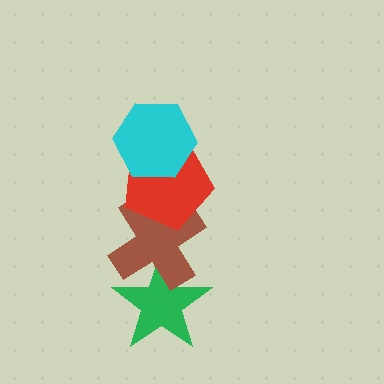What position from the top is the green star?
The green star is 4th from the top.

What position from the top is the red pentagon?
The red pentagon is 2nd from the top.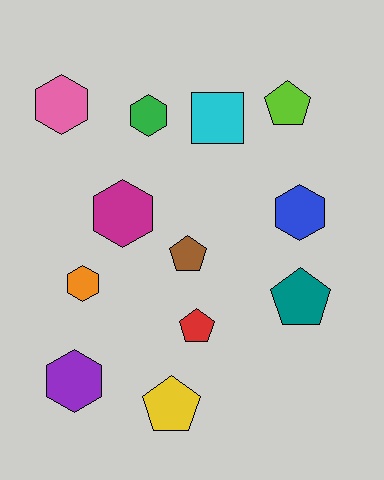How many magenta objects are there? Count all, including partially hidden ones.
There is 1 magenta object.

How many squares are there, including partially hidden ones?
There is 1 square.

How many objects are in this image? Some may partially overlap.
There are 12 objects.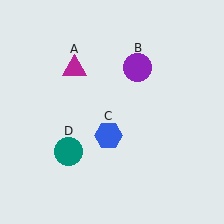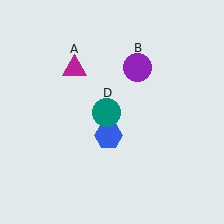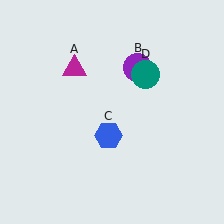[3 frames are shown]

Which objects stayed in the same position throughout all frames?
Magenta triangle (object A) and purple circle (object B) and blue hexagon (object C) remained stationary.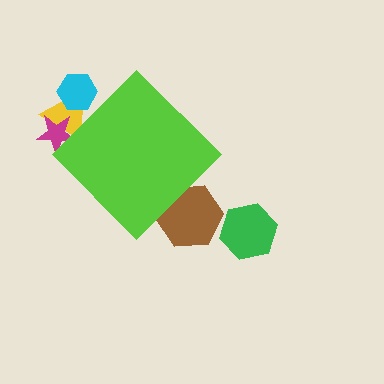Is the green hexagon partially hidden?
No, the green hexagon is fully visible.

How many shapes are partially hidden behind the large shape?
4 shapes are partially hidden.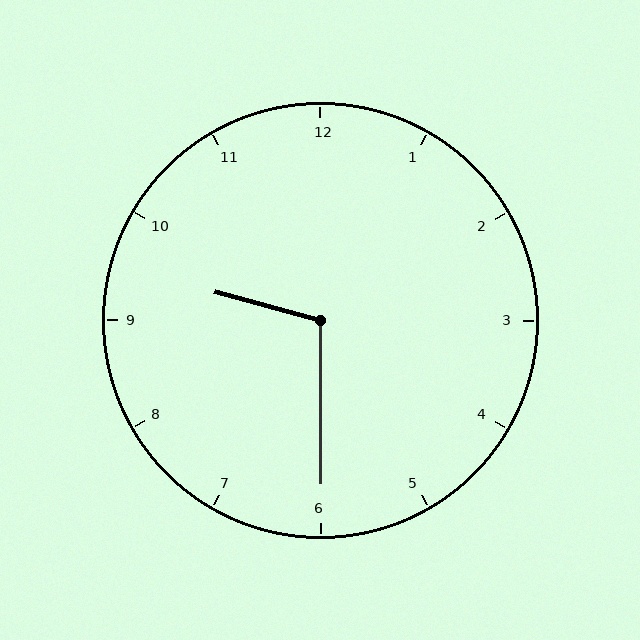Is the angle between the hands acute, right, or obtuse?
It is obtuse.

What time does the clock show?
9:30.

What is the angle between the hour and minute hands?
Approximately 105 degrees.